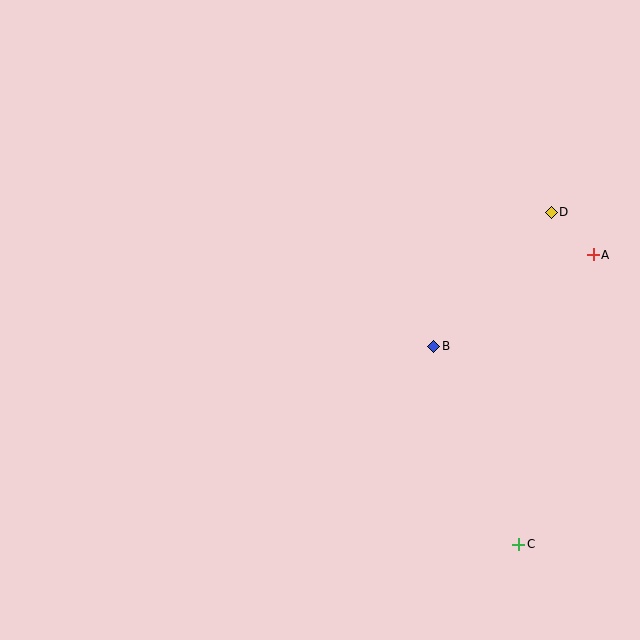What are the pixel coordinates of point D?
Point D is at (551, 212).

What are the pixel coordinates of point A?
Point A is at (593, 255).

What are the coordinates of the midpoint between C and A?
The midpoint between C and A is at (556, 400).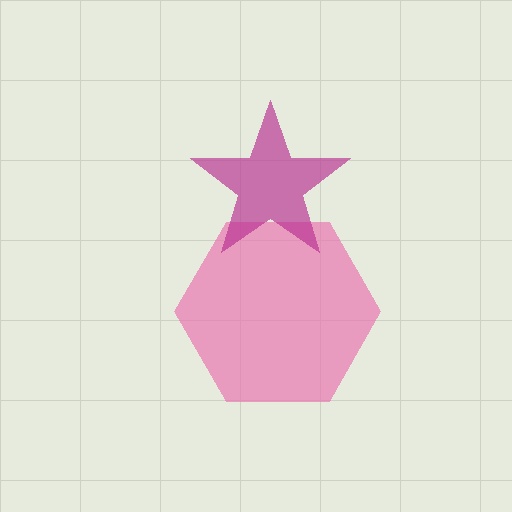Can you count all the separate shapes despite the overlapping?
Yes, there are 2 separate shapes.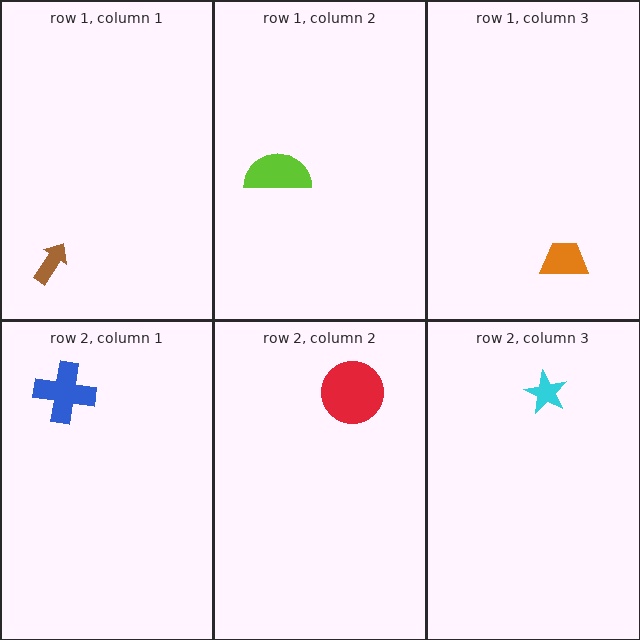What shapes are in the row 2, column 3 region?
The cyan star.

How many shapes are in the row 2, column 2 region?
1.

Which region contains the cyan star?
The row 2, column 3 region.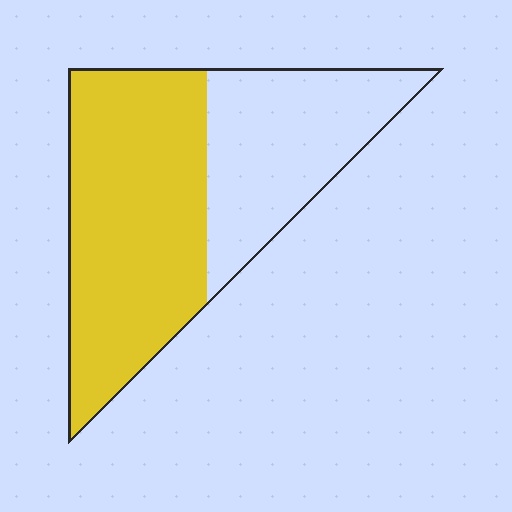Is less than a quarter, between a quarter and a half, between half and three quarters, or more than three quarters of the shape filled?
Between half and three quarters.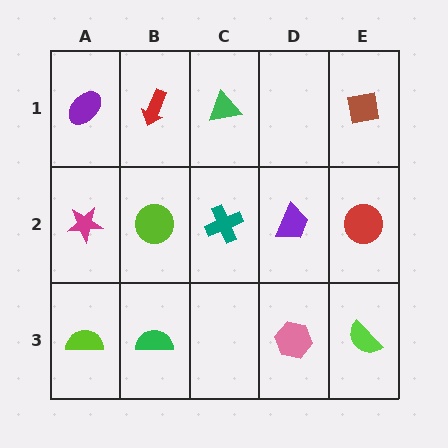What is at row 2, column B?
A lime circle.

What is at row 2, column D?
A purple trapezoid.